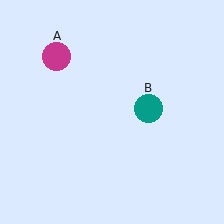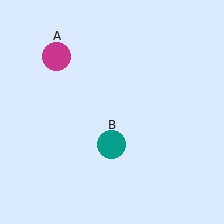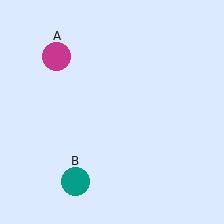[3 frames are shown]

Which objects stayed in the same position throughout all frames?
Magenta circle (object A) remained stationary.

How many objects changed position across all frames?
1 object changed position: teal circle (object B).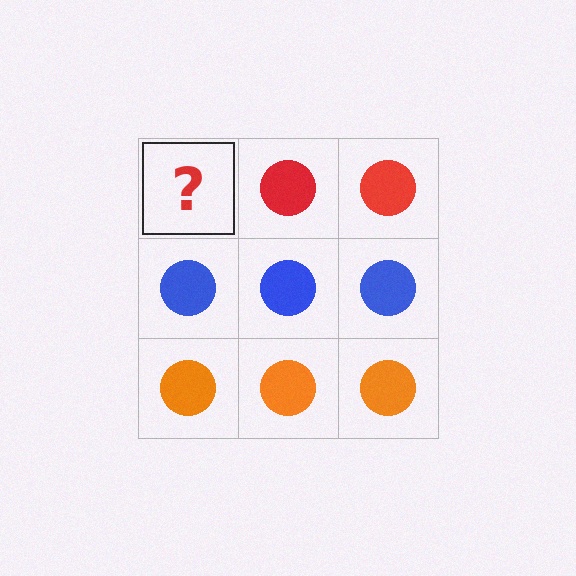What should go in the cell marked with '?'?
The missing cell should contain a red circle.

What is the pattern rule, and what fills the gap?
The rule is that each row has a consistent color. The gap should be filled with a red circle.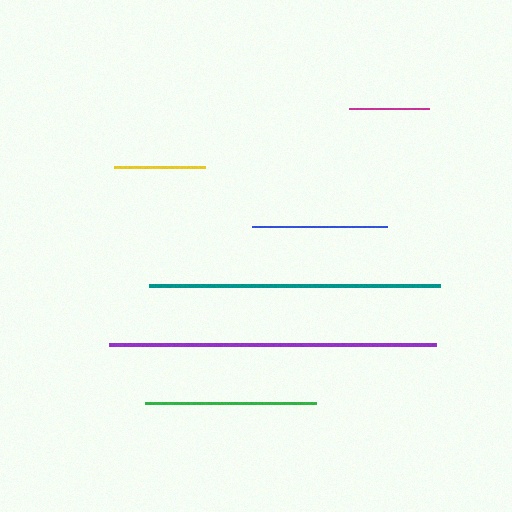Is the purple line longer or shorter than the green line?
The purple line is longer than the green line.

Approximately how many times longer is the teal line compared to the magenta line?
The teal line is approximately 3.6 times the length of the magenta line.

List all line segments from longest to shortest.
From longest to shortest: purple, teal, green, blue, yellow, magenta.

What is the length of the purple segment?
The purple segment is approximately 327 pixels long.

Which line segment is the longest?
The purple line is the longest at approximately 327 pixels.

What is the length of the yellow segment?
The yellow segment is approximately 91 pixels long.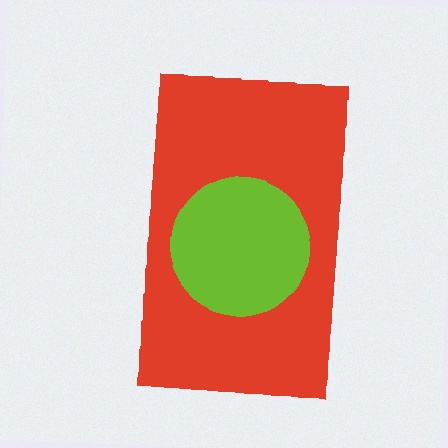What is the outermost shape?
The red rectangle.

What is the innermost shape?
The lime circle.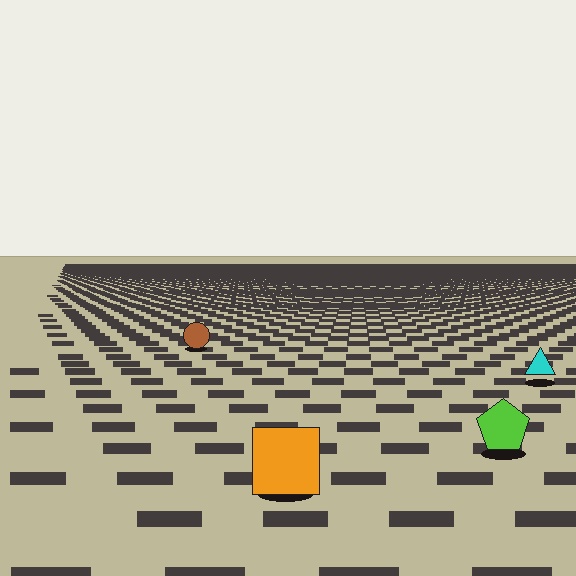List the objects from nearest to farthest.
From nearest to farthest: the orange square, the lime pentagon, the cyan triangle, the brown circle.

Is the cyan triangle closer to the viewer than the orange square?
No. The orange square is closer — you can tell from the texture gradient: the ground texture is coarser near it.